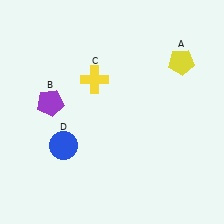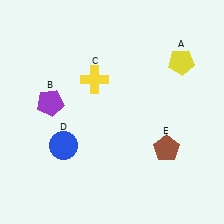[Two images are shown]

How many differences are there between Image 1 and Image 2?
There is 1 difference between the two images.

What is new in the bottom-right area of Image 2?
A brown pentagon (E) was added in the bottom-right area of Image 2.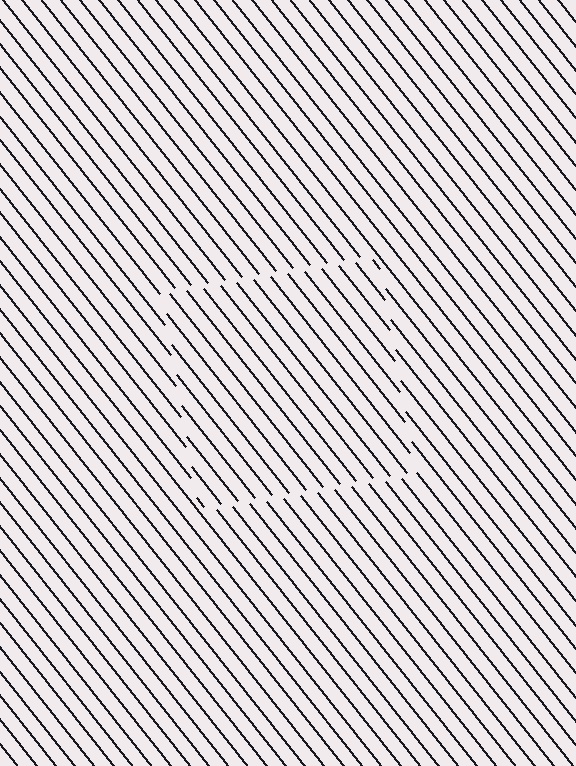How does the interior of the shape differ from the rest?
The interior of the shape contains the same grating, shifted by half a period — the contour is defined by the phase discontinuity where line-ends from the inner and outer gratings abut.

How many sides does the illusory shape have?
4 sides — the line-ends trace a square.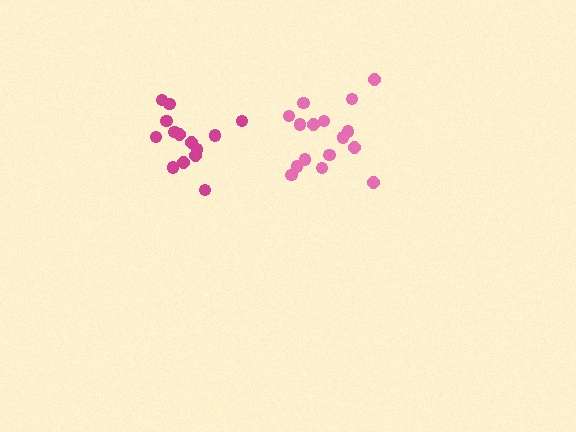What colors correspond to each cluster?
The clusters are colored: pink, magenta.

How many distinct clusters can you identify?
There are 2 distinct clusters.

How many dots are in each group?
Group 1: 16 dots, Group 2: 14 dots (30 total).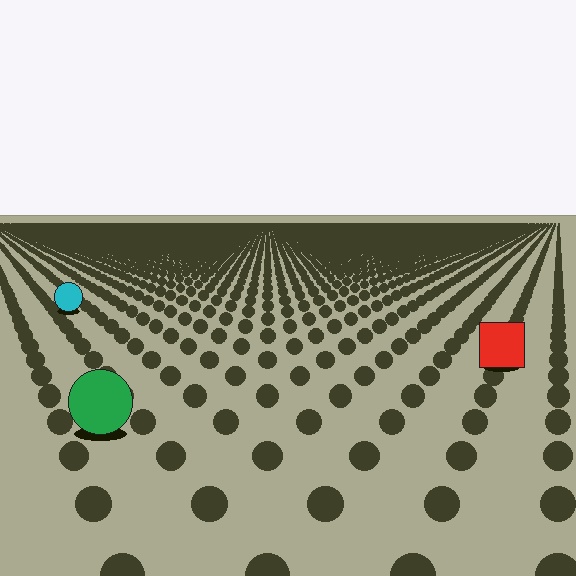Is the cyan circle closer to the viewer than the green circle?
No. The green circle is closer — you can tell from the texture gradient: the ground texture is coarser near it.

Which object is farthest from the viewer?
The cyan circle is farthest from the viewer. It appears smaller and the ground texture around it is denser.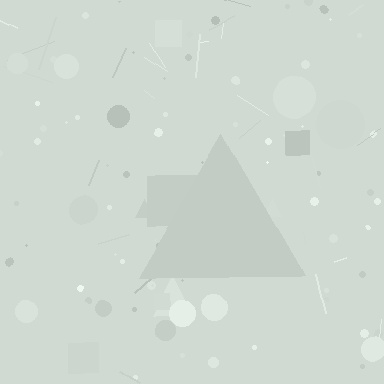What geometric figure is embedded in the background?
A triangle is embedded in the background.